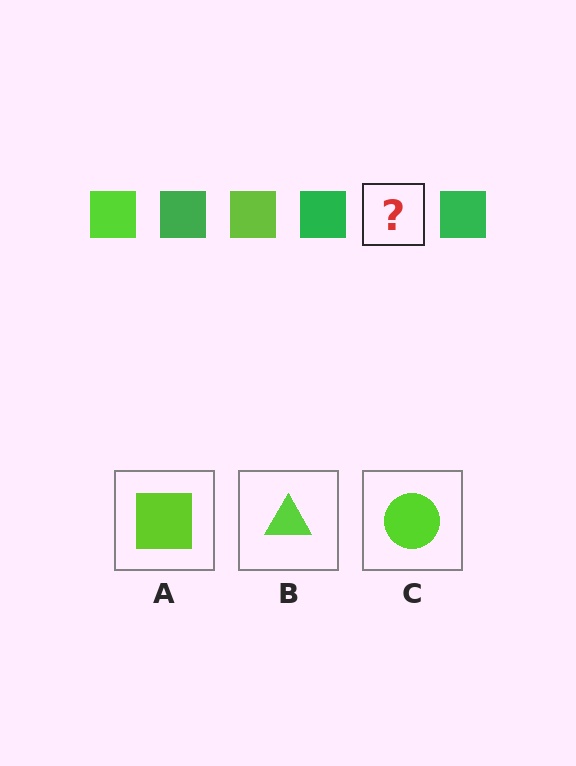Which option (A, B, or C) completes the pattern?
A.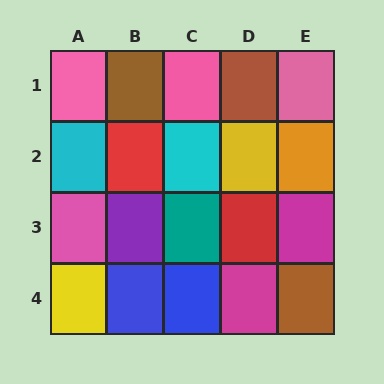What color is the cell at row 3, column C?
Teal.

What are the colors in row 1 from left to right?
Pink, brown, pink, brown, pink.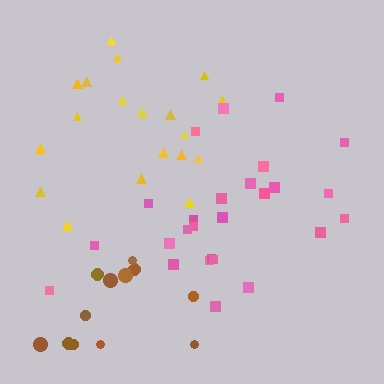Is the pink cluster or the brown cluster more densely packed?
Pink.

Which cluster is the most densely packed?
Yellow.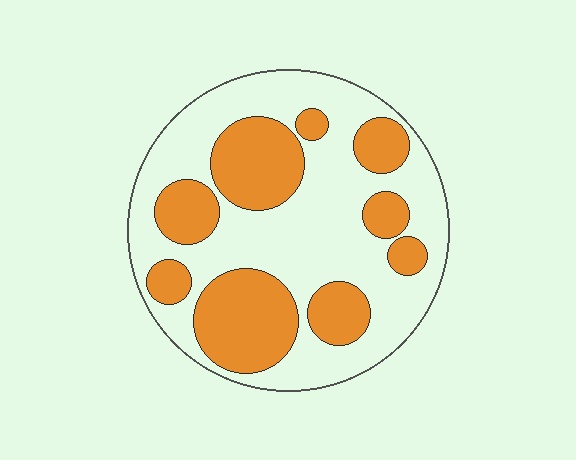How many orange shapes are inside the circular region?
9.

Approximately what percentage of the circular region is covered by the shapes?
Approximately 35%.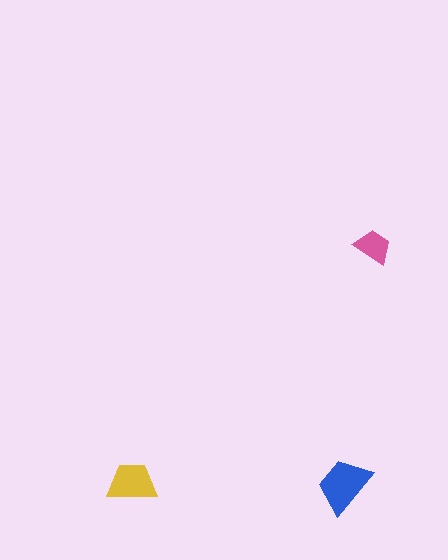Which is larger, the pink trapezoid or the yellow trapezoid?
The yellow one.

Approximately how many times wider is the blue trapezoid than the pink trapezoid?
About 1.5 times wider.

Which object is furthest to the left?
The yellow trapezoid is leftmost.